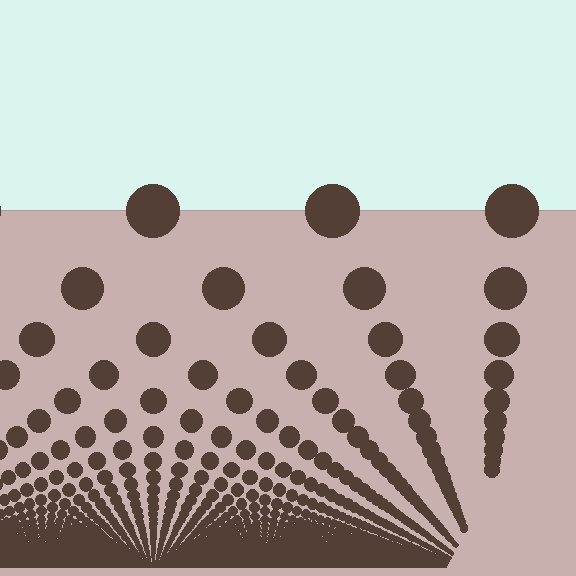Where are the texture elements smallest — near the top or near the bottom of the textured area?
Near the bottom.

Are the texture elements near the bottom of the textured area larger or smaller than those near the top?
Smaller. The gradient is inverted — elements near the bottom are smaller and denser.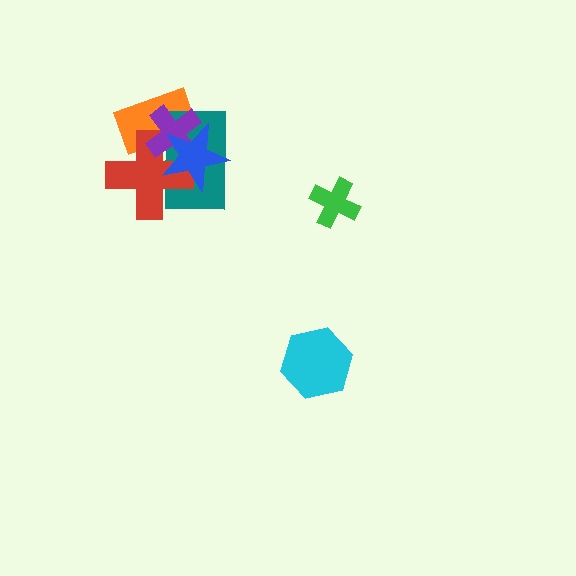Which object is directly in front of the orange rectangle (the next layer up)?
The teal rectangle is directly in front of the orange rectangle.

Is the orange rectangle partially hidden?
Yes, it is partially covered by another shape.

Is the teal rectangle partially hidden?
Yes, it is partially covered by another shape.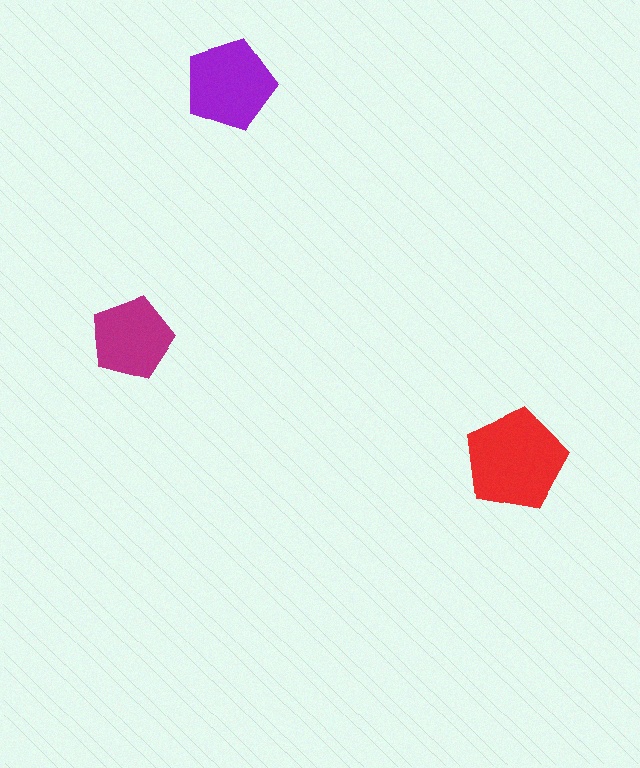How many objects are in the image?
There are 3 objects in the image.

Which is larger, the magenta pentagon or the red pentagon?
The red one.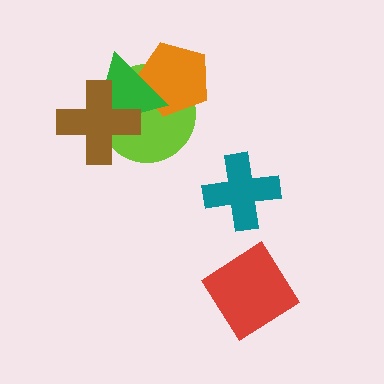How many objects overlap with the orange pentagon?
2 objects overlap with the orange pentagon.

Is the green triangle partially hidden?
Yes, it is partially covered by another shape.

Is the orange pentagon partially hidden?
Yes, it is partially covered by another shape.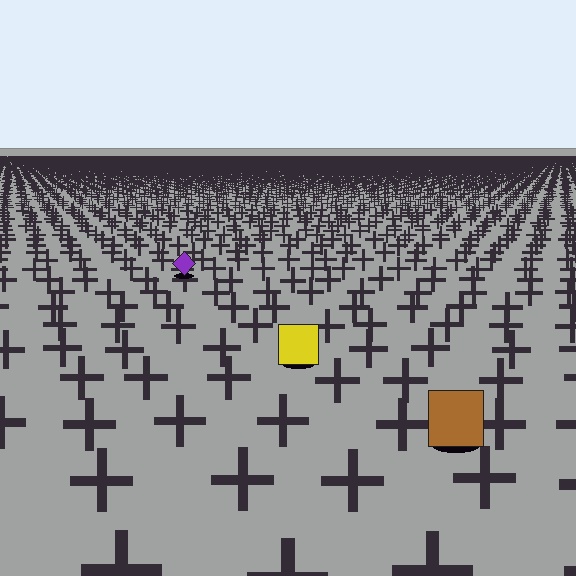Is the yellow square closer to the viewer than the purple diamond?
Yes. The yellow square is closer — you can tell from the texture gradient: the ground texture is coarser near it.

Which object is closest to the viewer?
The brown square is closest. The texture marks near it are larger and more spread out.